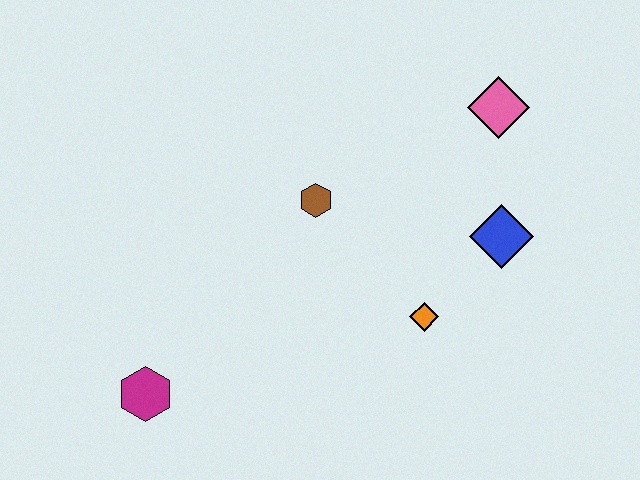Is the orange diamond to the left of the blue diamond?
Yes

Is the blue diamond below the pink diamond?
Yes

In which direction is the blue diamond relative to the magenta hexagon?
The blue diamond is to the right of the magenta hexagon.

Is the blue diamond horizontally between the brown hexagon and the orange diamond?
No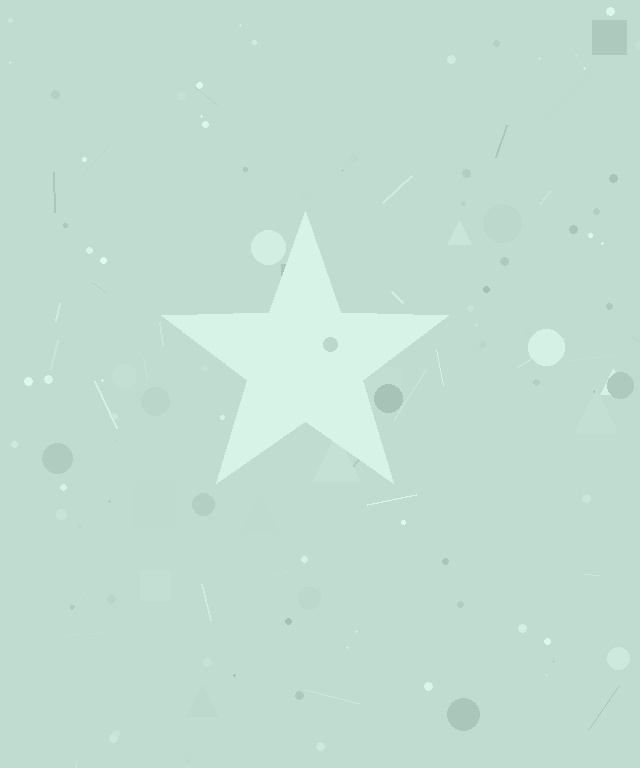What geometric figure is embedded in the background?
A star is embedded in the background.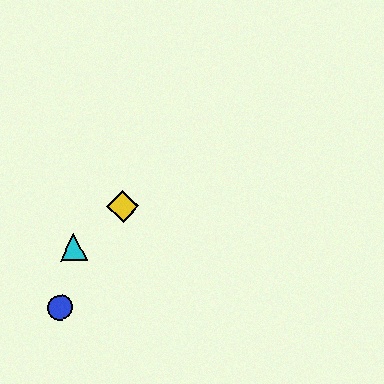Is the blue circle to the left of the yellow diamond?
Yes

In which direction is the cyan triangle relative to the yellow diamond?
The cyan triangle is to the left of the yellow diamond.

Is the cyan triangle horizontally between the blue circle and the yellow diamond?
Yes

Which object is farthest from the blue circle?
The yellow diamond is farthest from the blue circle.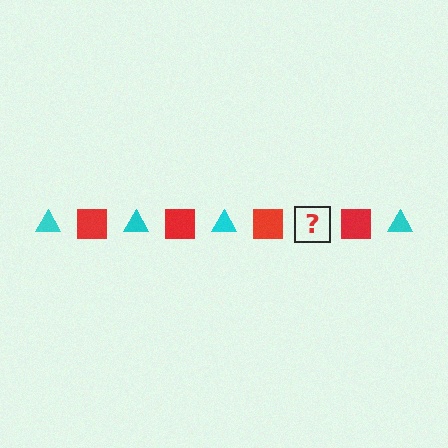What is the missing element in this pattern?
The missing element is a cyan triangle.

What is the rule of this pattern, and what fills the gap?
The rule is that the pattern alternates between cyan triangle and red square. The gap should be filled with a cyan triangle.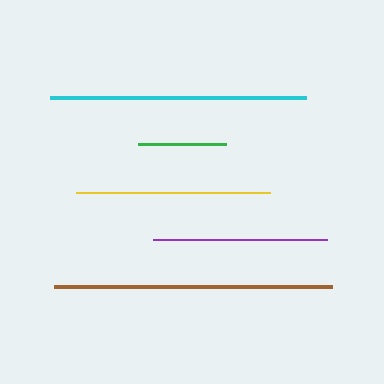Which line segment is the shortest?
The green line is the shortest at approximately 88 pixels.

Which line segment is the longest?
The brown line is the longest at approximately 279 pixels.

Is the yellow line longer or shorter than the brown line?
The brown line is longer than the yellow line.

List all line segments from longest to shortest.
From longest to shortest: brown, cyan, yellow, purple, green.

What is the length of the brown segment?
The brown segment is approximately 279 pixels long.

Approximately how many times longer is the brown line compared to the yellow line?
The brown line is approximately 1.4 times the length of the yellow line.